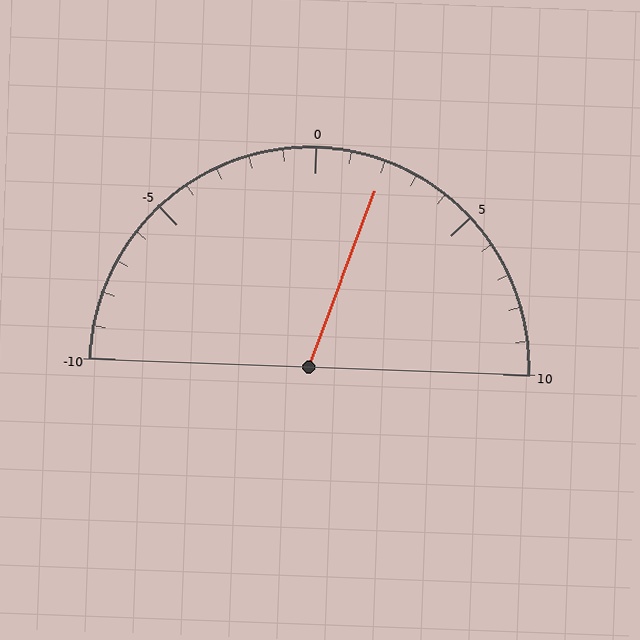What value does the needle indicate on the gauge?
The needle indicates approximately 2.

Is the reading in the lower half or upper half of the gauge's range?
The reading is in the upper half of the range (-10 to 10).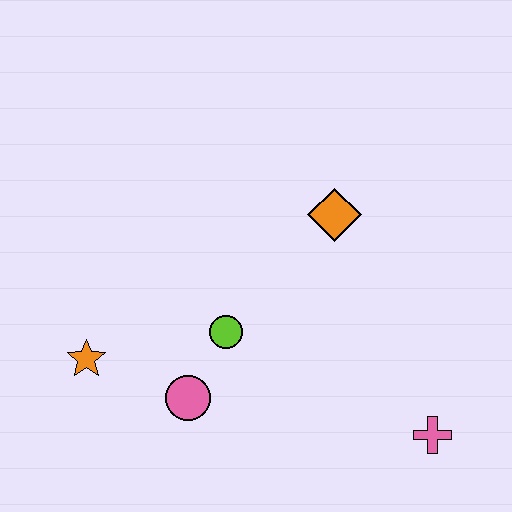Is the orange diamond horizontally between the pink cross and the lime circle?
Yes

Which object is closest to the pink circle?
The lime circle is closest to the pink circle.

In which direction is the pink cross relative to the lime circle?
The pink cross is to the right of the lime circle.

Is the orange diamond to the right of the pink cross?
No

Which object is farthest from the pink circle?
The pink cross is farthest from the pink circle.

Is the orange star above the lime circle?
No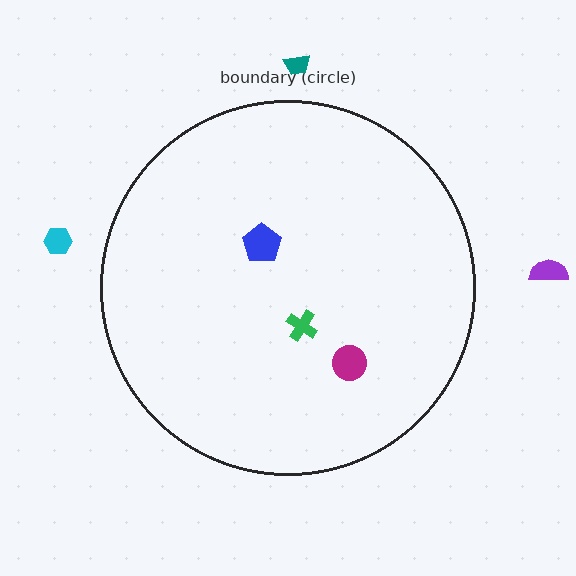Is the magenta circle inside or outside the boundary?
Inside.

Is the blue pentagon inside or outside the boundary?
Inside.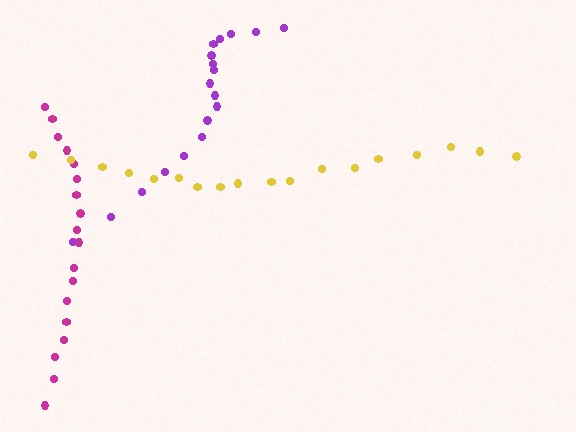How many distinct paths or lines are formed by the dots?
There are 3 distinct paths.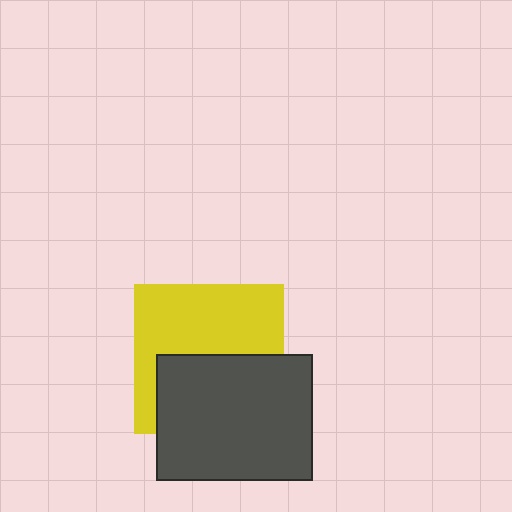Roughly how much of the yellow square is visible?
About half of it is visible (roughly 54%).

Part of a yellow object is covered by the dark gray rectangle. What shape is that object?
It is a square.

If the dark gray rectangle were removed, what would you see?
You would see the complete yellow square.